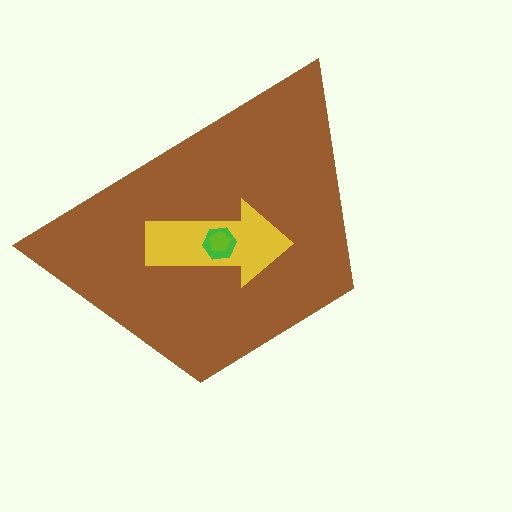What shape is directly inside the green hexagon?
The lime pentagon.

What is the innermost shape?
The lime pentagon.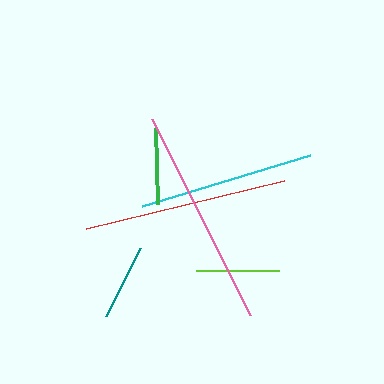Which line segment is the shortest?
The green line is the shortest at approximately 76 pixels.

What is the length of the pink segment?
The pink segment is approximately 219 pixels long.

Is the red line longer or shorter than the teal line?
The red line is longer than the teal line.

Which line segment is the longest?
The pink line is the longest at approximately 219 pixels.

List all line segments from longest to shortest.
From longest to shortest: pink, red, cyan, lime, teal, green.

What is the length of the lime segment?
The lime segment is approximately 83 pixels long.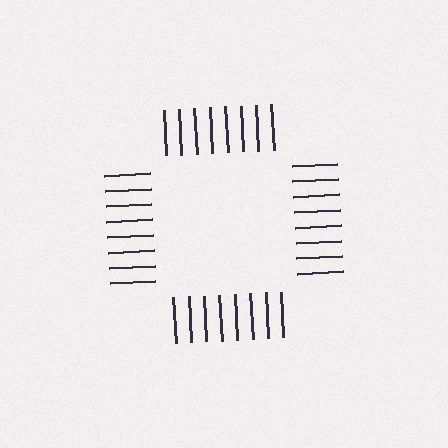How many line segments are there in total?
32 — 8 along each of the 4 edges.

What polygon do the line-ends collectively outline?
An illusory square — the line segments terminate on its edges but no continuous stroke is drawn.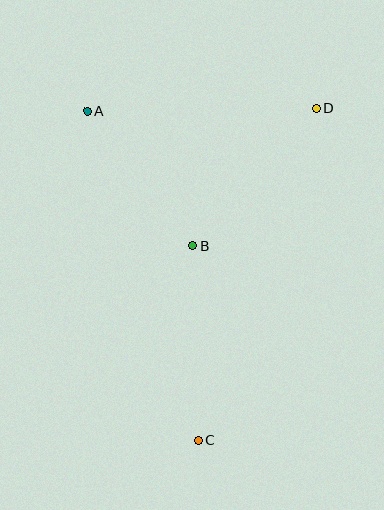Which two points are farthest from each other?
Points C and D are farthest from each other.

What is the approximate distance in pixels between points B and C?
The distance between B and C is approximately 194 pixels.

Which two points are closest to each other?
Points A and B are closest to each other.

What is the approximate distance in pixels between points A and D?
The distance between A and D is approximately 229 pixels.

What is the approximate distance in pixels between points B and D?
The distance between B and D is approximately 185 pixels.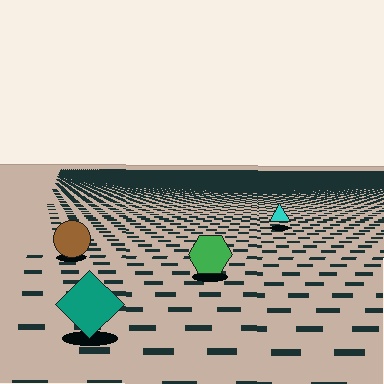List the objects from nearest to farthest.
From nearest to farthest: the teal diamond, the green hexagon, the brown circle, the cyan triangle.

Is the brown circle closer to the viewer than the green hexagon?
No. The green hexagon is closer — you can tell from the texture gradient: the ground texture is coarser near it.